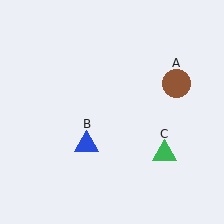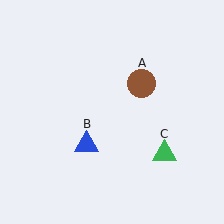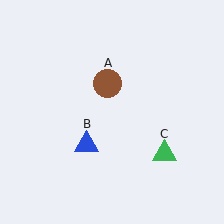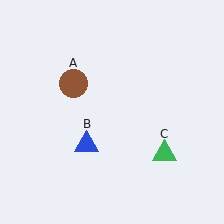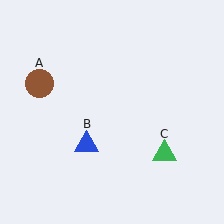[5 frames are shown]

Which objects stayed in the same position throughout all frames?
Blue triangle (object B) and green triangle (object C) remained stationary.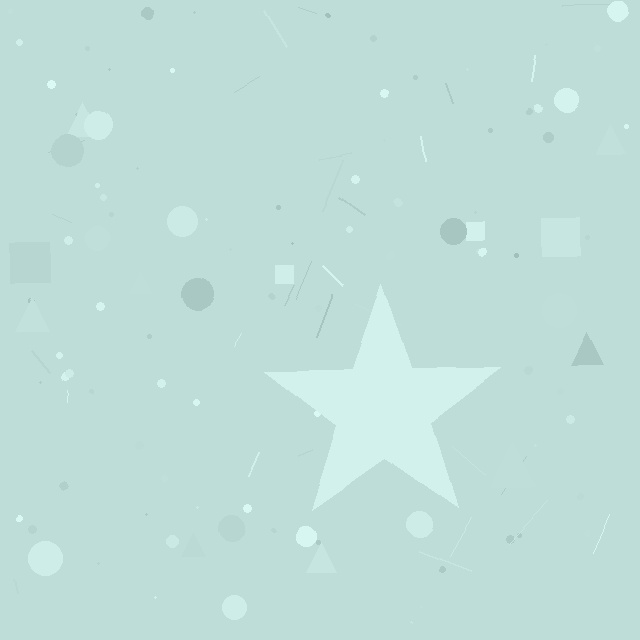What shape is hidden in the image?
A star is hidden in the image.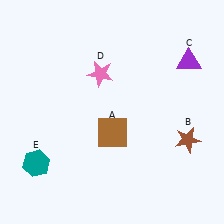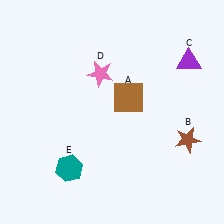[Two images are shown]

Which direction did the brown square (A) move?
The brown square (A) moved up.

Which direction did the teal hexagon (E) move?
The teal hexagon (E) moved right.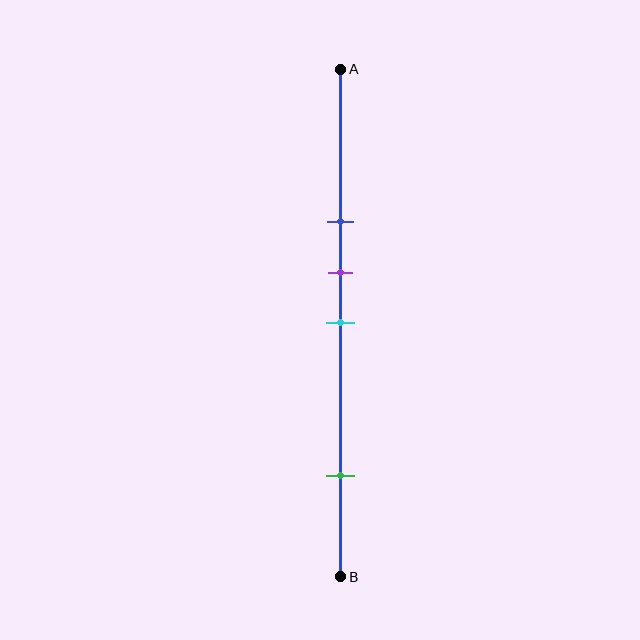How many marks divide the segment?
There are 4 marks dividing the segment.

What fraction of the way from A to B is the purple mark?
The purple mark is approximately 40% (0.4) of the way from A to B.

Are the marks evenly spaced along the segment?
No, the marks are not evenly spaced.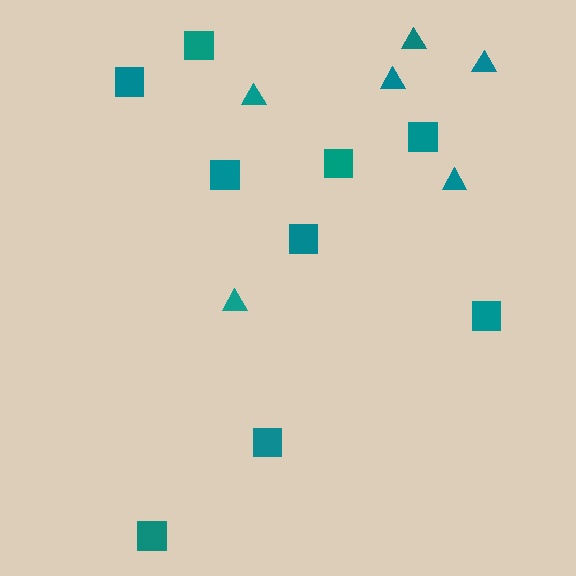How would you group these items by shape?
There are 2 groups: one group of triangles (6) and one group of squares (9).